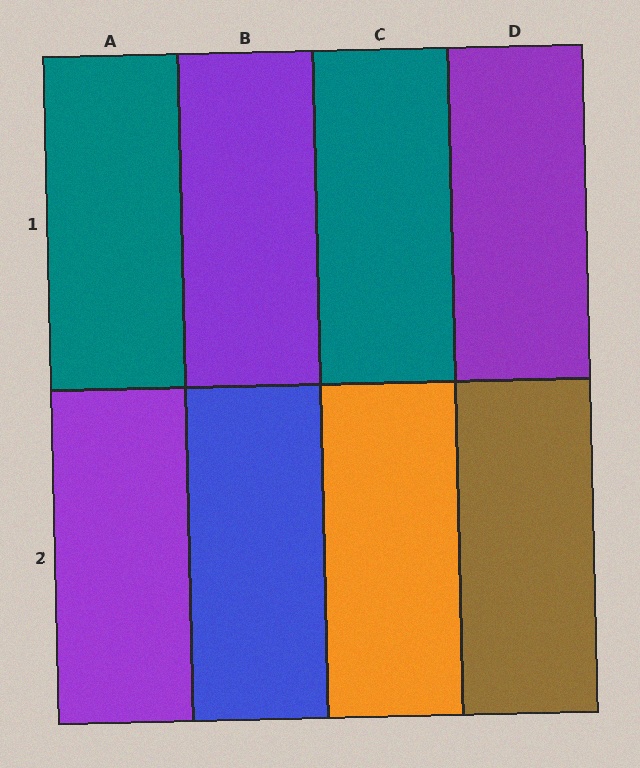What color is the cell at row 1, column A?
Teal.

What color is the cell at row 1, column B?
Purple.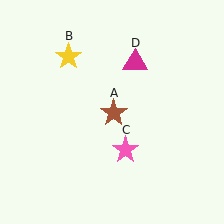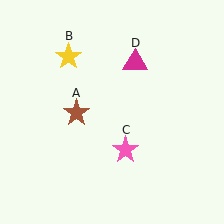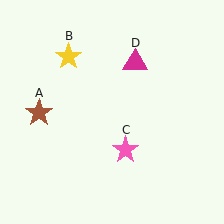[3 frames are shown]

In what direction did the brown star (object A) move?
The brown star (object A) moved left.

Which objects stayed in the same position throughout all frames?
Yellow star (object B) and pink star (object C) and magenta triangle (object D) remained stationary.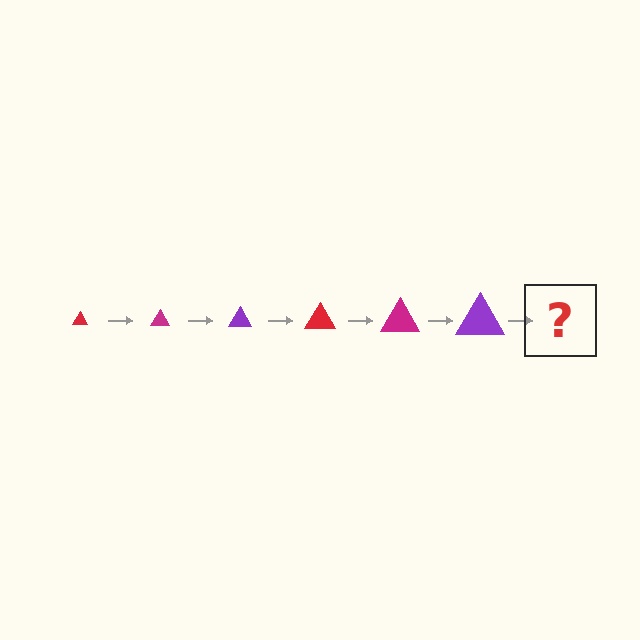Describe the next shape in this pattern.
It should be a red triangle, larger than the previous one.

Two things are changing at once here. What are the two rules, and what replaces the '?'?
The two rules are that the triangle grows larger each step and the color cycles through red, magenta, and purple. The '?' should be a red triangle, larger than the previous one.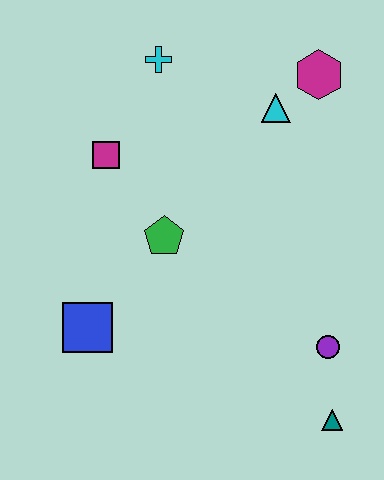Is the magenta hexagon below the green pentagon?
No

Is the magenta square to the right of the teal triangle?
No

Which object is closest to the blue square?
The green pentagon is closest to the blue square.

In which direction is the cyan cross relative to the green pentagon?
The cyan cross is above the green pentagon.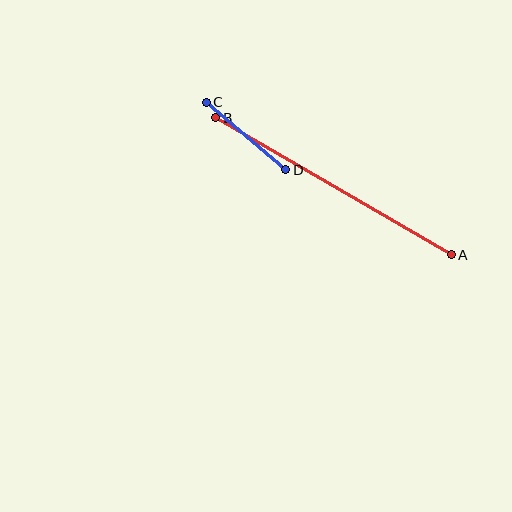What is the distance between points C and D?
The distance is approximately 104 pixels.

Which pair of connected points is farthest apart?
Points A and B are farthest apart.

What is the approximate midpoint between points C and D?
The midpoint is at approximately (246, 136) pixels.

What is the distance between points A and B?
The distance is approximately 273 pixels.